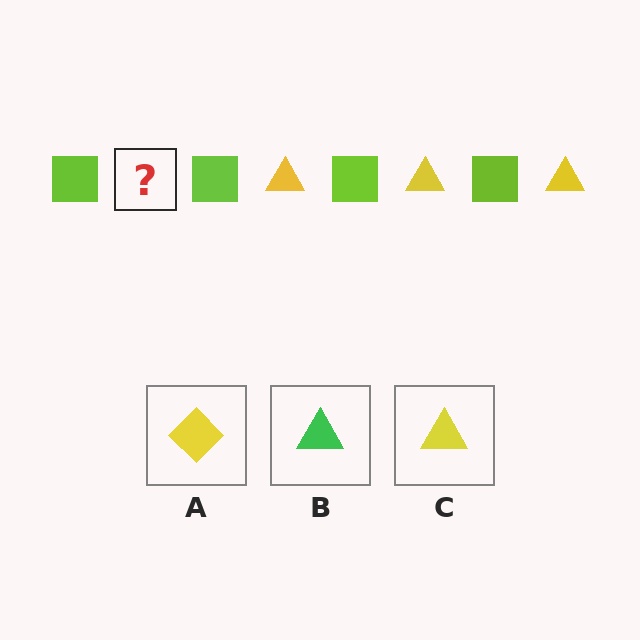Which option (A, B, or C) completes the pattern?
C.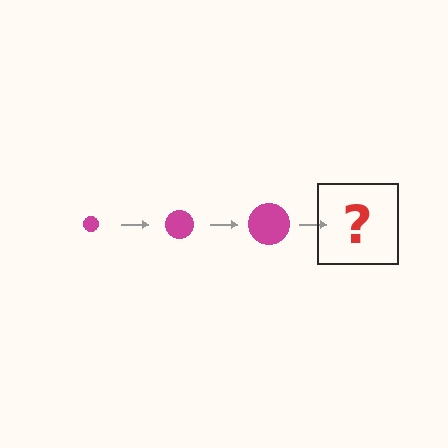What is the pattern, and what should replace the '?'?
The pattern is that the circle gets progressively larger each step. The '?' should be a magenta circle, larger than the previous one.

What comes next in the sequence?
The next element should be a magenta circle, larger than the previous one.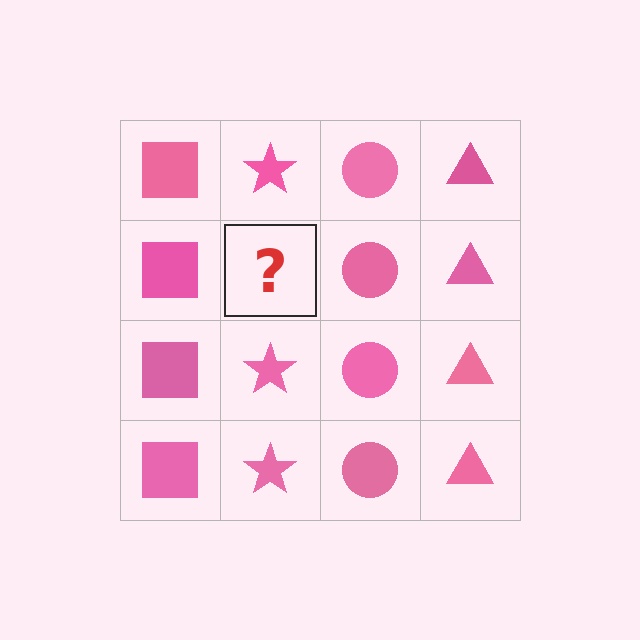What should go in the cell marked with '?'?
The missing cell should contain a pink star.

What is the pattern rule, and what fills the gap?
The rule is that each column has a consistent shape. The gap should be filled with a pink star.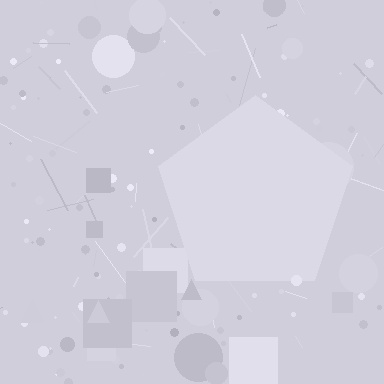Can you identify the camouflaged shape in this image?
The camouflaged shape is a pentagon.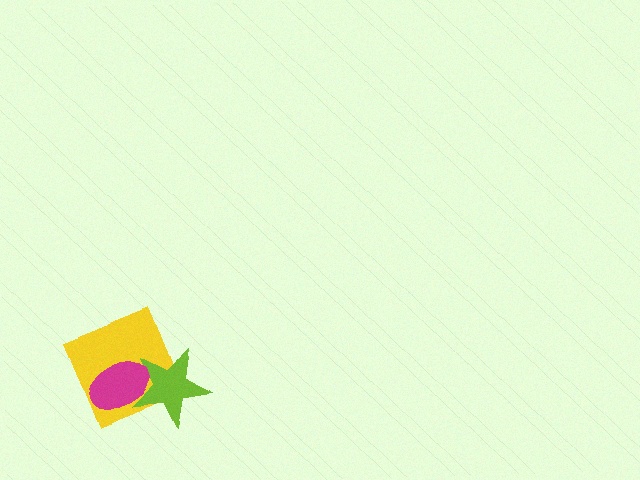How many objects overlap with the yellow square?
2 objects overlap with the yellow square.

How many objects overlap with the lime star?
2 objects overlap with the lime star.